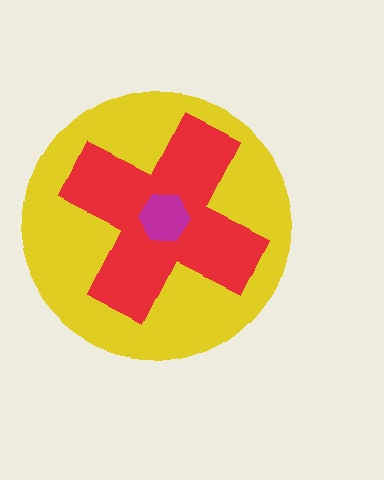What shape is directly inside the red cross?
The magenta hexagon.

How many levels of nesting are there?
3.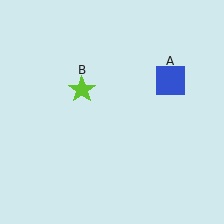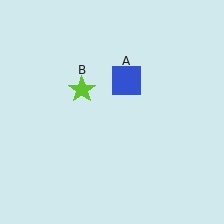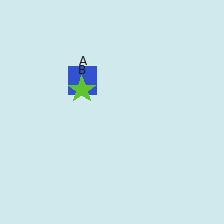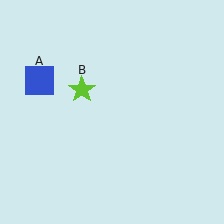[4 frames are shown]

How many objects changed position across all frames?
1 object changed position: blue square (object A).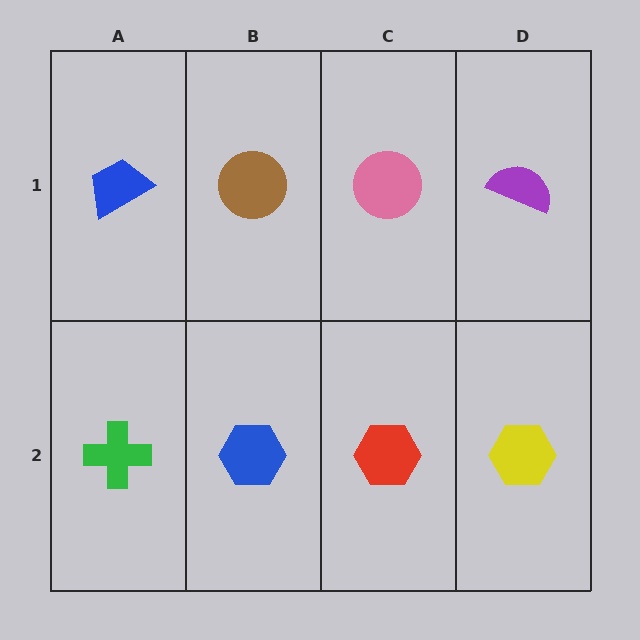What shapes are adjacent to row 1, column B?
A blue hexagon (row 2, column B), a blue trapezoid (row 1, column A), a pink circle (row 1, column C).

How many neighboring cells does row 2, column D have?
2.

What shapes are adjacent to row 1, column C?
A red hexagon (row 2, column C), a brown circle (row 1, column B), a purple semicircle (row 1, column D).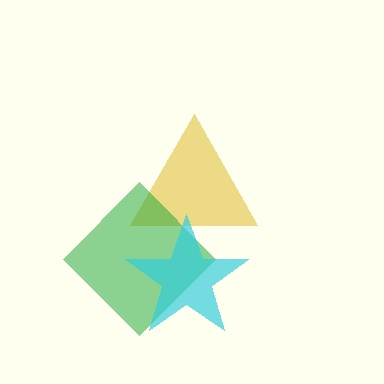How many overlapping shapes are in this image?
There are 3 overlapping shapes in the image.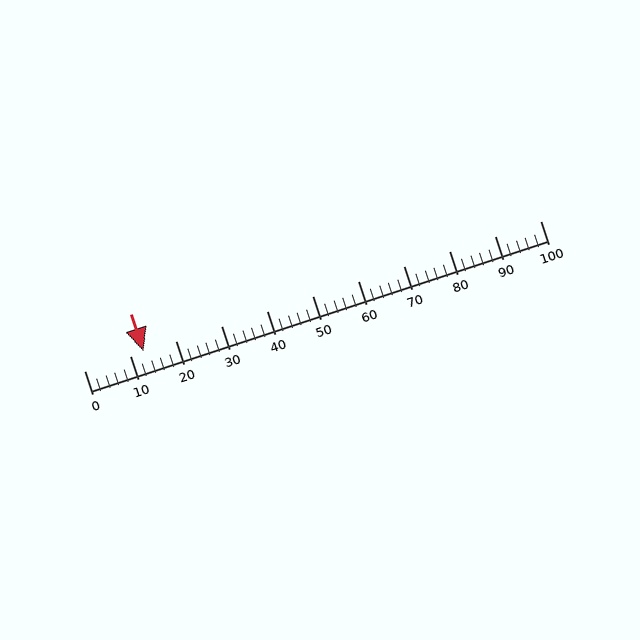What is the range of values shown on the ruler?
The ruler shows values from 0 to 100.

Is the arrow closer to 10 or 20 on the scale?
The arrow is closer to 10.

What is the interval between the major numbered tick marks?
The major tick marks are spaced 10 units apart.